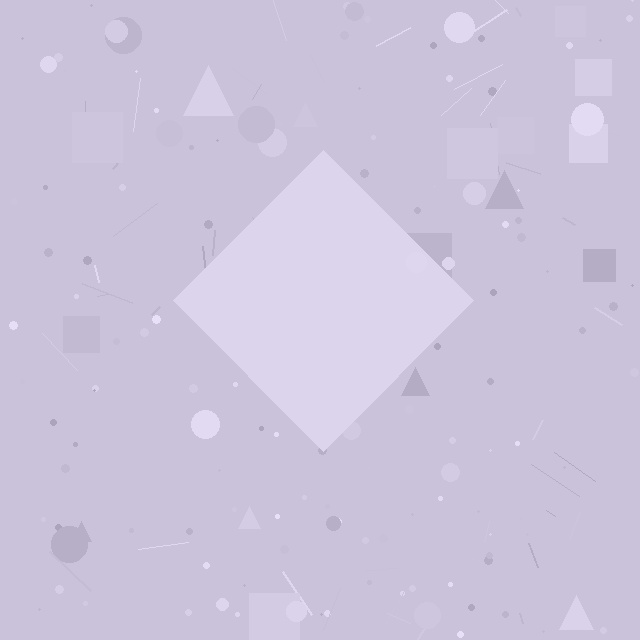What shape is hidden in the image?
A diamond is hidden in the image.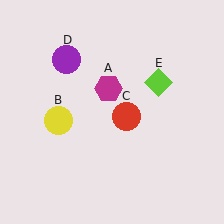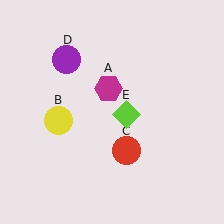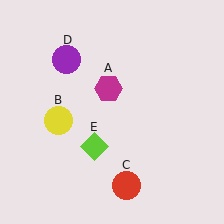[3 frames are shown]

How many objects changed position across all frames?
2 objects changed position: red circle (object C), lime diamond (object E).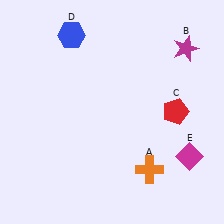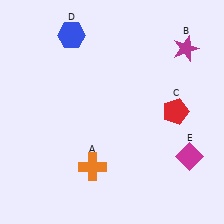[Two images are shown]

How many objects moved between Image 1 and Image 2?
1 object moved between the two images.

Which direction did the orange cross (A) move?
The orange cross (A) moved left.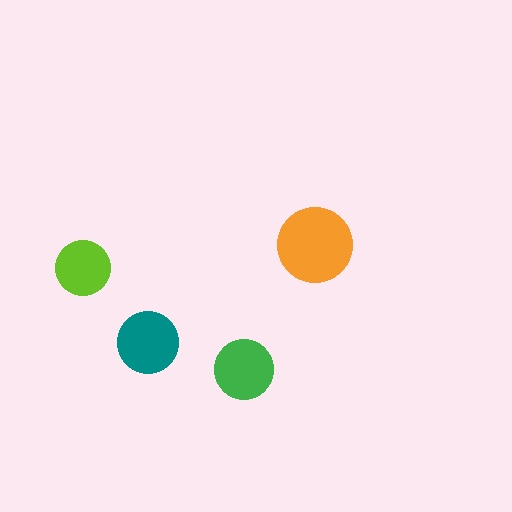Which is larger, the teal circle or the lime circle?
The teal one.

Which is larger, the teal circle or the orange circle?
The orange one.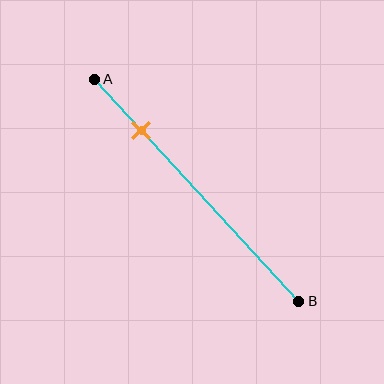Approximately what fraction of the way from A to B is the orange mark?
The orange mark is approximately 25% of the way from A to B.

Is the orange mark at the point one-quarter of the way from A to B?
Yes, the mark is approximately at the one-quarter point.